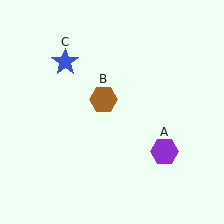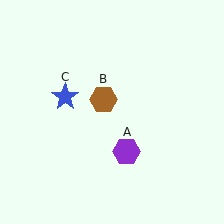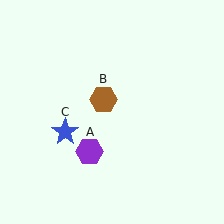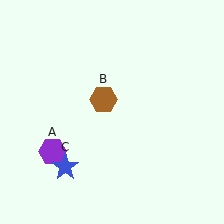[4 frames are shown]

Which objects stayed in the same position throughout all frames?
Brown hexagon (object B) remained stationary.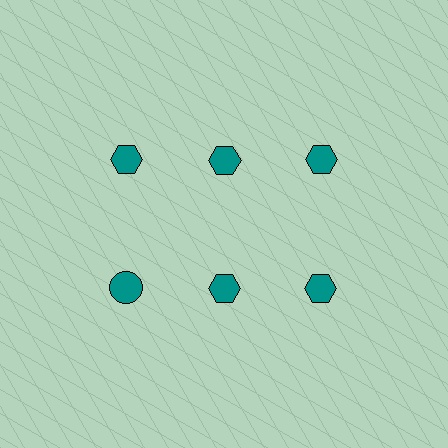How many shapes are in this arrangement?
There are 6 shapes arranged in a grid pattern.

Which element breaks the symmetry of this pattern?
The teal circle in the second row, leftmost column breaks the symmetry. All other shapes are teal hexagons.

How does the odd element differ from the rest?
It has a different shape: circle instead of hexagon.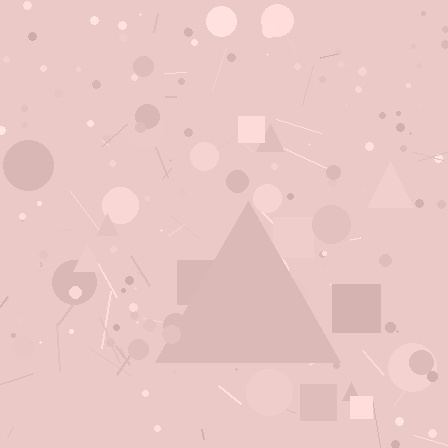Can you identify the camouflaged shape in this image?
The camouflaged shape is a triangle.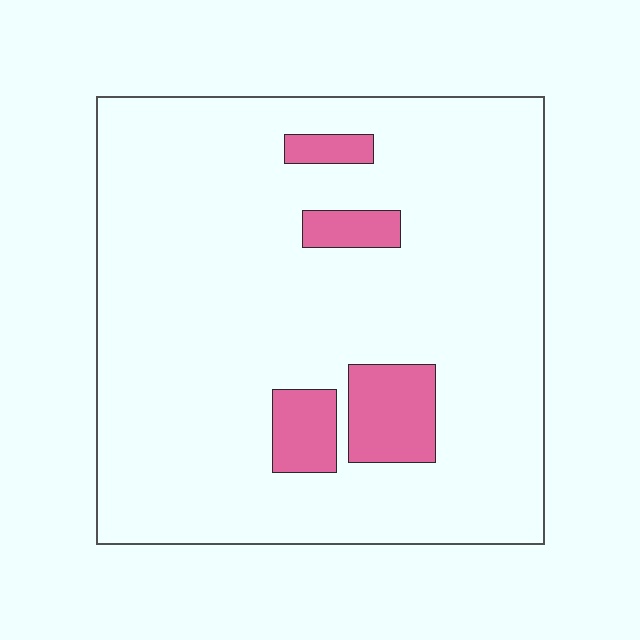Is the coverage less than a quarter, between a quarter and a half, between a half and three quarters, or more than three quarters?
Less than a quarter.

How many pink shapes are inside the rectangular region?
4.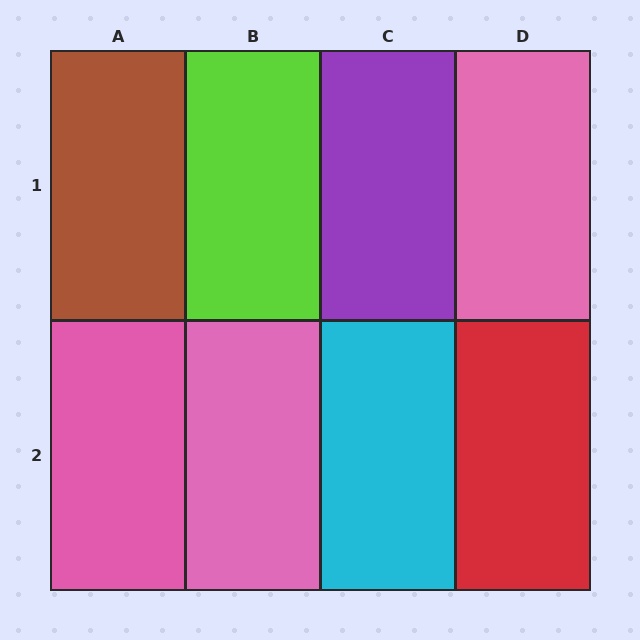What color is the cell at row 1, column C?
Purple.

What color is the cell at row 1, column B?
Lime.